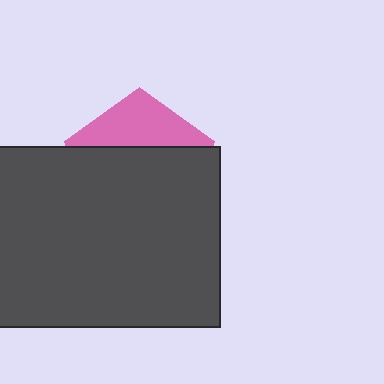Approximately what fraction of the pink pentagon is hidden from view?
Roughly 69% of the pink pentagon is hidden behind the dark gray rectangle.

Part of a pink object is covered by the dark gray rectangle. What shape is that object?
It is a pentagon.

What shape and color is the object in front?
The object in front is a dark gray rectangle.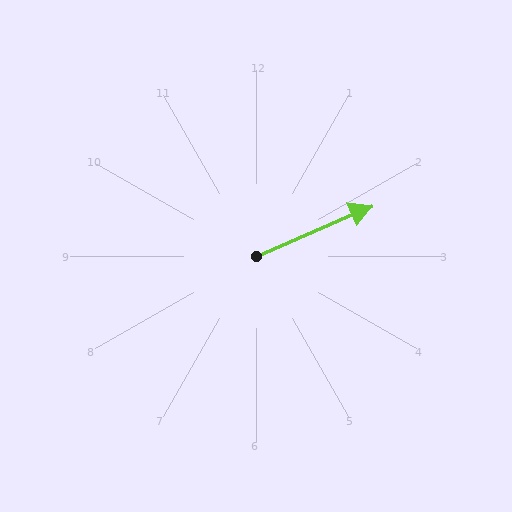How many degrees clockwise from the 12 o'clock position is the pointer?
Approximately 66 degrees.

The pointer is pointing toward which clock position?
Roughly 2 o'clock.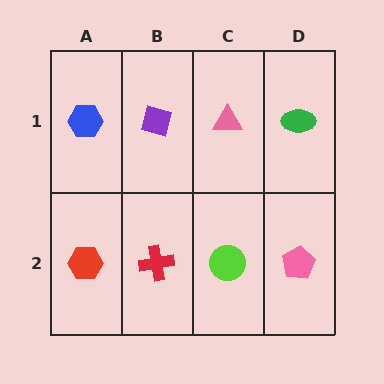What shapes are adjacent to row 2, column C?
A pink triangle (row 1, column C), a red cross (row 2, column B), a pink pentagon (row 2, column D).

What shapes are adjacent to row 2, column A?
A blue hexagon (row 1, column A), a red cross (row 2, column B).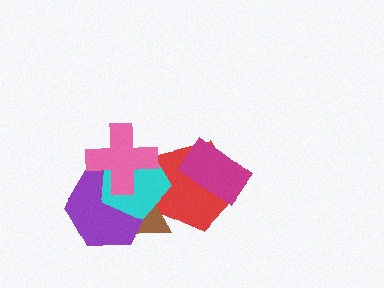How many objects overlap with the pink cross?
2 objects overlap with the pink cross.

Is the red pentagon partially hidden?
Yes, it is partially covered by another shape.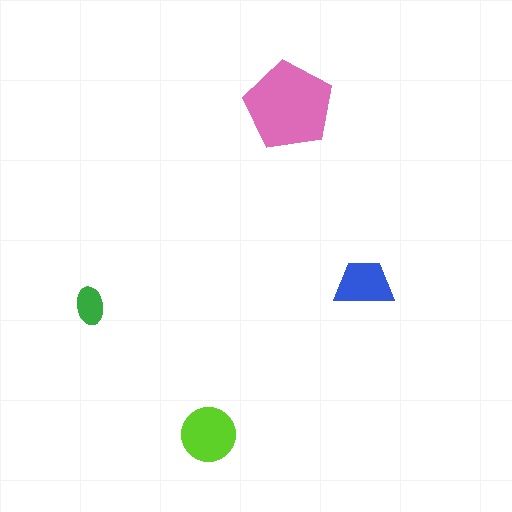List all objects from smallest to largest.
The green ellipse, the blue trapezoid, the lime circle, the pink pentagon.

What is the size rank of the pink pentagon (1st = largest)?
1st.